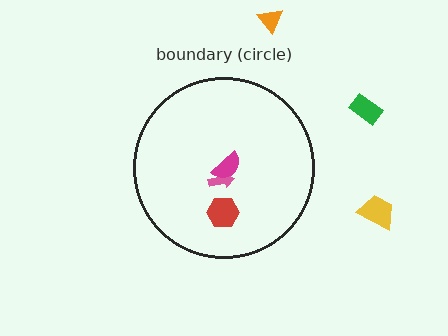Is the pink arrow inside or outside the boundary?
Inside.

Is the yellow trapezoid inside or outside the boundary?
Outside.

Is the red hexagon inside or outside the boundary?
Inside.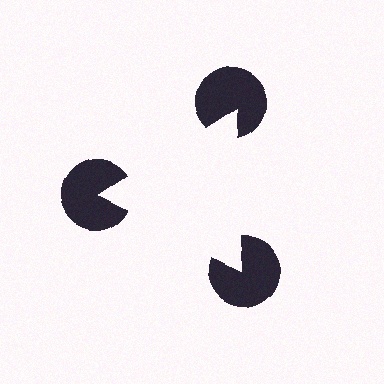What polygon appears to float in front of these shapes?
An illusory triangle — its edges are inferred from the aligned wedge cuts in the pac-man discs, not physically drawn.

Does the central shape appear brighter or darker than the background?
It typically appears slightly brighter than the background, even though no actual brightness change is drawn.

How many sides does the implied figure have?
3 sides.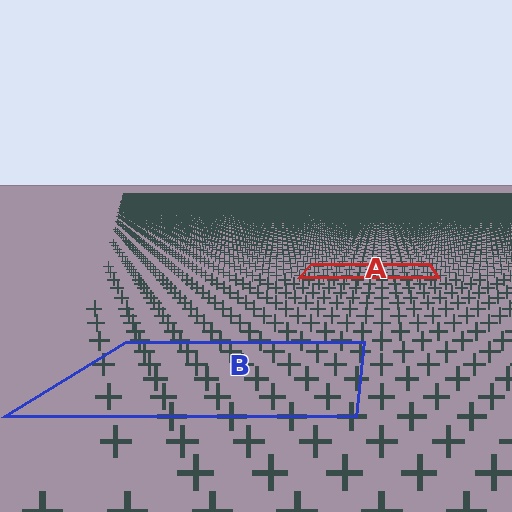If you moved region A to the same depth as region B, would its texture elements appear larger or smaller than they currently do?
They would appear larger. At a closer depth, the same texture elements are projected at a bigger on-screen size.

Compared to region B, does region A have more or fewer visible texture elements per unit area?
Region A has more texture elements per unit area — they are packed more densely because it is farther away.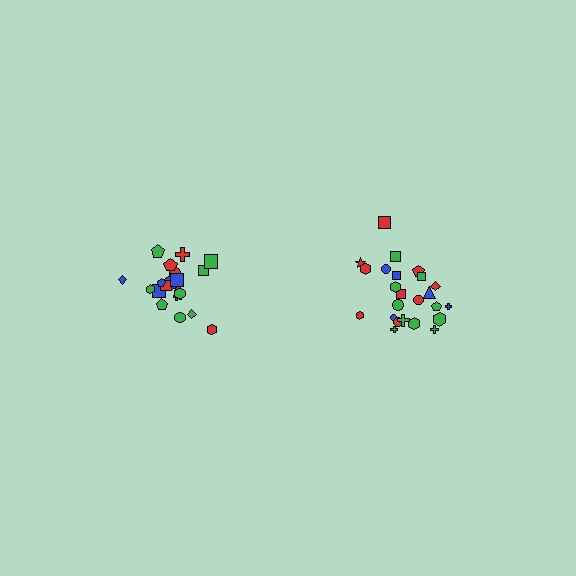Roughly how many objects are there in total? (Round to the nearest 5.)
Roughly 45 objects in total.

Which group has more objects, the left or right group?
The right group.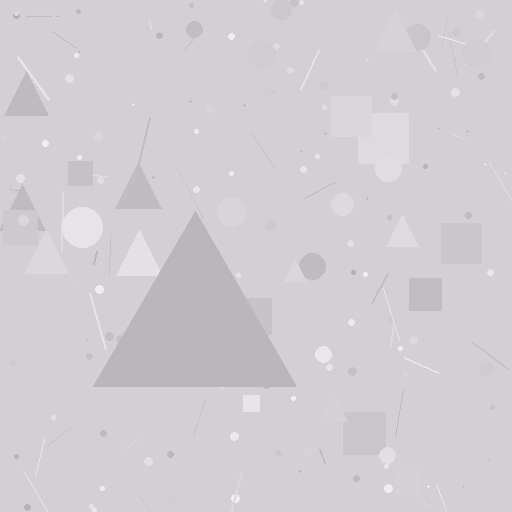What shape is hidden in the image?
A triangle is hidden in the image.